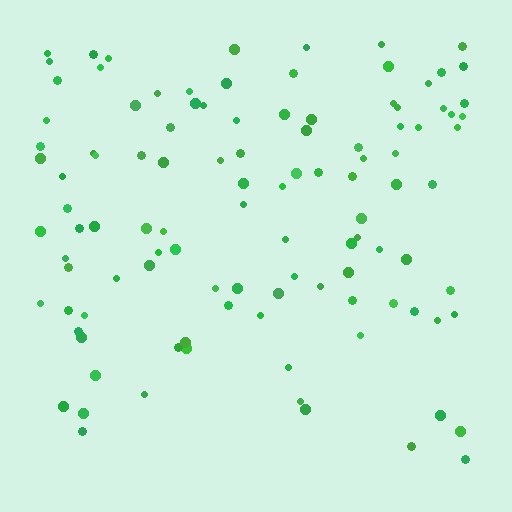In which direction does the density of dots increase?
From bottom to top, with the top side densest.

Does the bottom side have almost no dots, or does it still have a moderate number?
Still a moderate number, just noticeably fewer than the top.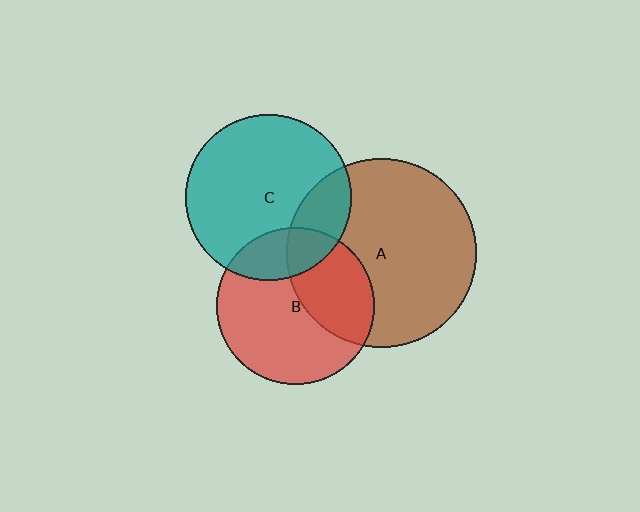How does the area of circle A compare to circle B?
Approximately 1.4 times.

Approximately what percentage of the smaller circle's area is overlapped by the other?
Approximately 35%.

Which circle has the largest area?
Circle A (brown).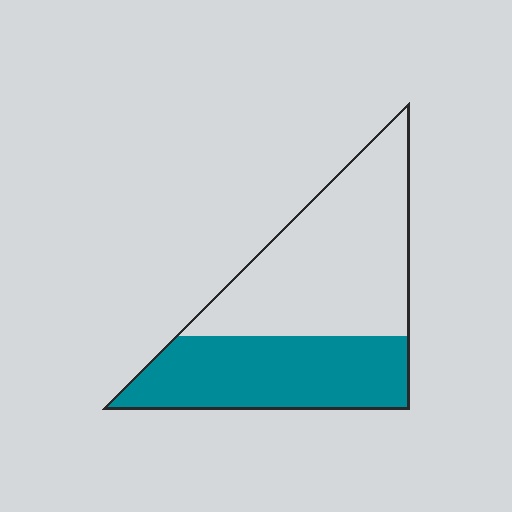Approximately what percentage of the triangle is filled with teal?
Approximately 40%.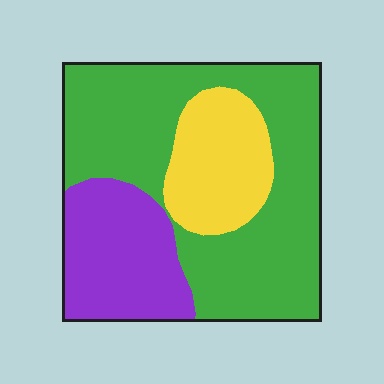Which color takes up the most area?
Green, at roughly 60%.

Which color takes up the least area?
Yellow, at roughly 20%.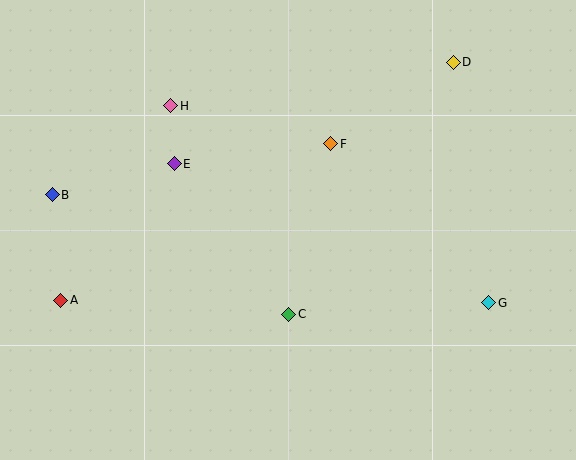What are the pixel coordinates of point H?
Point H is at (171, 106).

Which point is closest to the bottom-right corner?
Point G is closest to the bottom-right corner.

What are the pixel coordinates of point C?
Point C is at (289, 314).